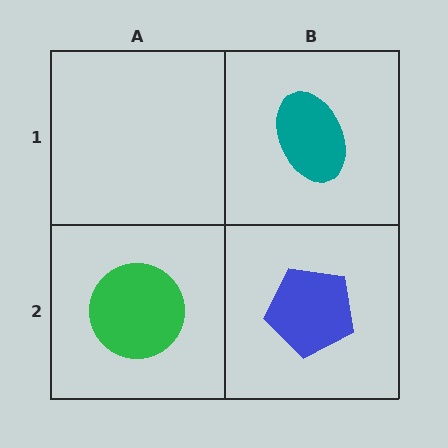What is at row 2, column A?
A green circle.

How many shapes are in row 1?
1 shape.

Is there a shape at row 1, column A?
No, that cell is empty.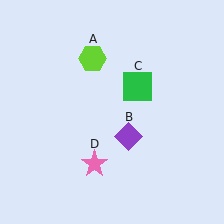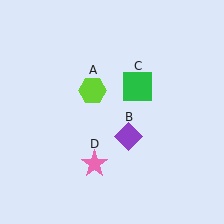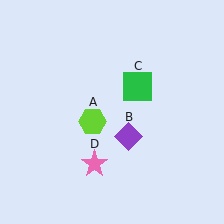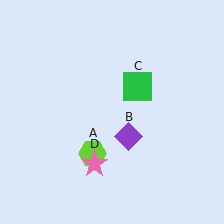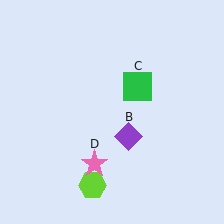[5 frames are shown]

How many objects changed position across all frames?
1 object changed position: lime hexagon (object A).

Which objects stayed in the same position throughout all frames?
Purple diamond (object B) and green square (object C) and pink star (object D) remained stationary.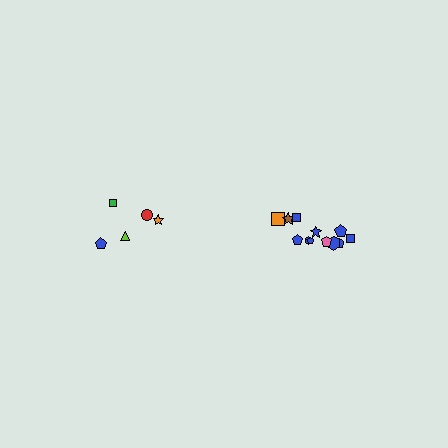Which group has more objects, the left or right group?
The right group.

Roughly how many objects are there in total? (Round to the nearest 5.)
Roughly 15 objects in total.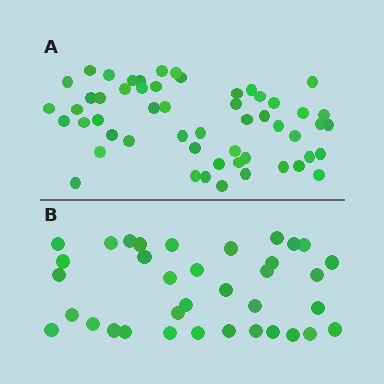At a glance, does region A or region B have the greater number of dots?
Region A (the top region) has more dots.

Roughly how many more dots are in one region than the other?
Region A has approximately 20 more dots than region B.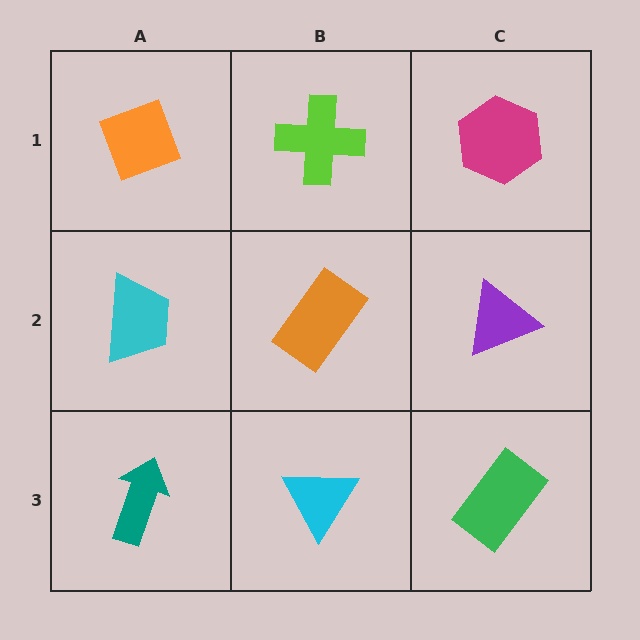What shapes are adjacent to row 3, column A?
A cyan trapezoid (row 2, column A), a cyan triangle (row 3, column B).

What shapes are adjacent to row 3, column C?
A purple triangle (row 2, column C), a cyan triangle (row 3, column B).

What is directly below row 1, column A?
A cyan trapezoid.